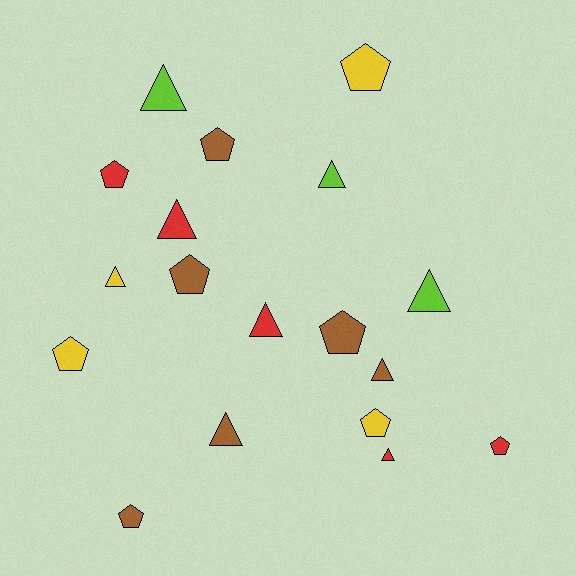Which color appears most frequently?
Brown, with 6 objects.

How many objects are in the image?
There are 18 objects.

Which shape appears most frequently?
Pentagon, with 9 objects.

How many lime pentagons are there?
There are no lime pentagons.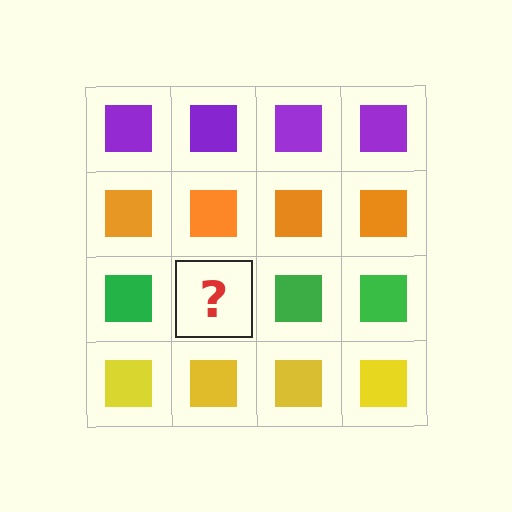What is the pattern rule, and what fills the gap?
The rule is that each row has a consistent color. The gap should be filled with a green square.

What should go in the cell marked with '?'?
The missing cell should contain a green square.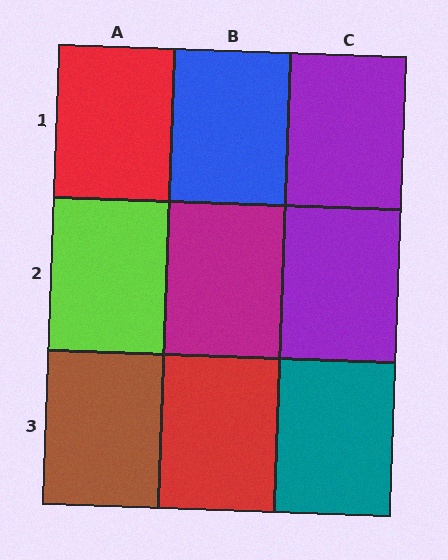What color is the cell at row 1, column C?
Purple.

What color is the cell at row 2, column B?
Magenta.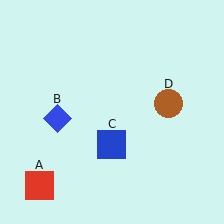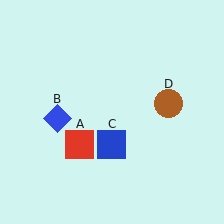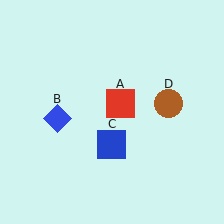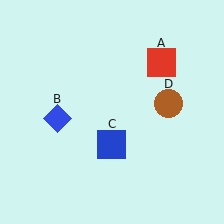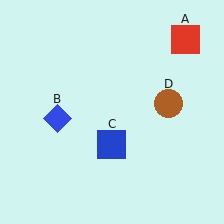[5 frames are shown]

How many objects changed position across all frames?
1 object changed position: red square (object A).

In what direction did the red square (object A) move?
The red square (object A) moved up and to the right.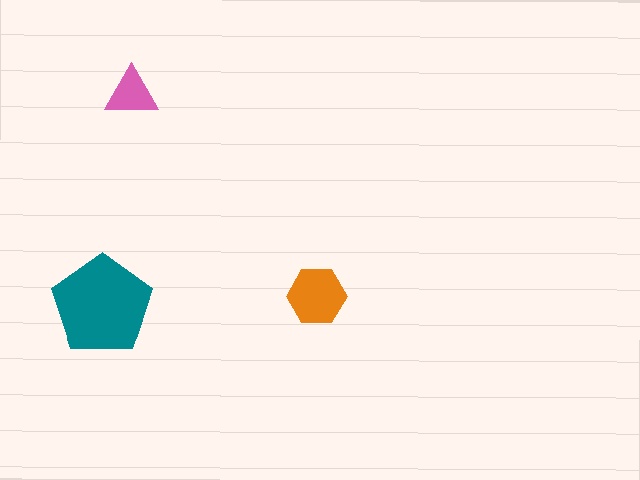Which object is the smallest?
The pink triangle.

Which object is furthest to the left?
The teal pentagon is leftmost.